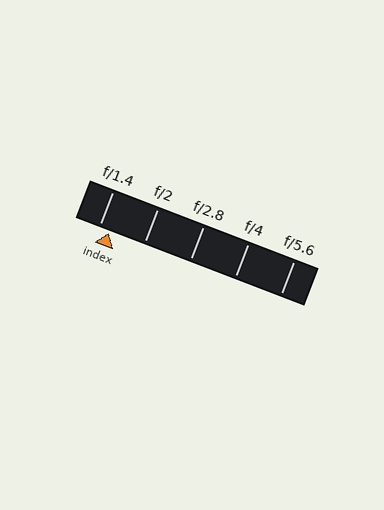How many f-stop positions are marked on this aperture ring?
There are 5 f-stop positions marked.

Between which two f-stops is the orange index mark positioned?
The index mark is between f/1.4 and f/2.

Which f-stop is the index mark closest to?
The index mark is closest to f/1.4.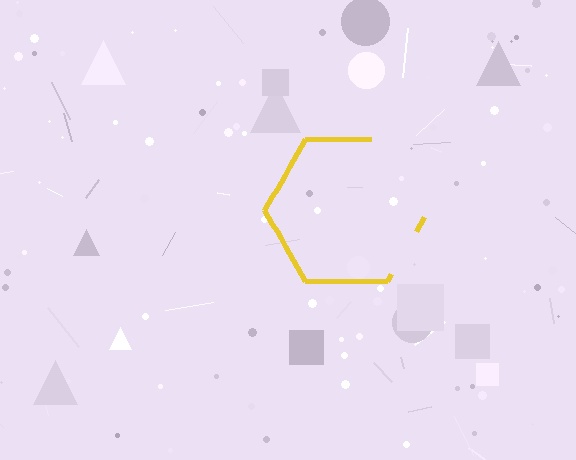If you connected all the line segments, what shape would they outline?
They would outline a hexagon.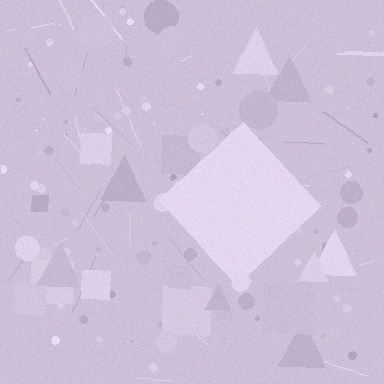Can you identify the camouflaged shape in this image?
The camouflaged shape is a diamond.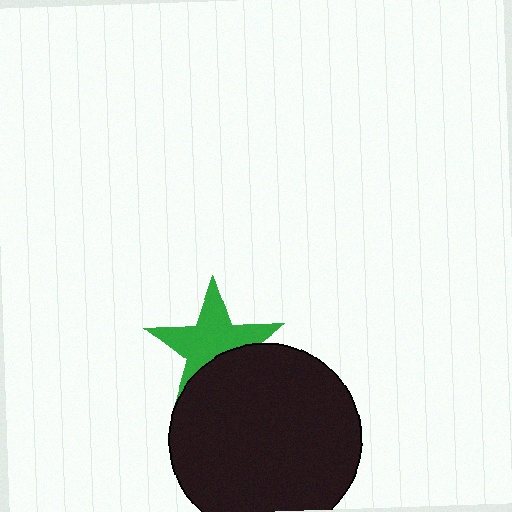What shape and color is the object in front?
The object in front is a black circle.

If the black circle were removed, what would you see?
You would see the complete green star.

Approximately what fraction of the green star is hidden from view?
Roughly 35% of the green star is hidden behind the black circle.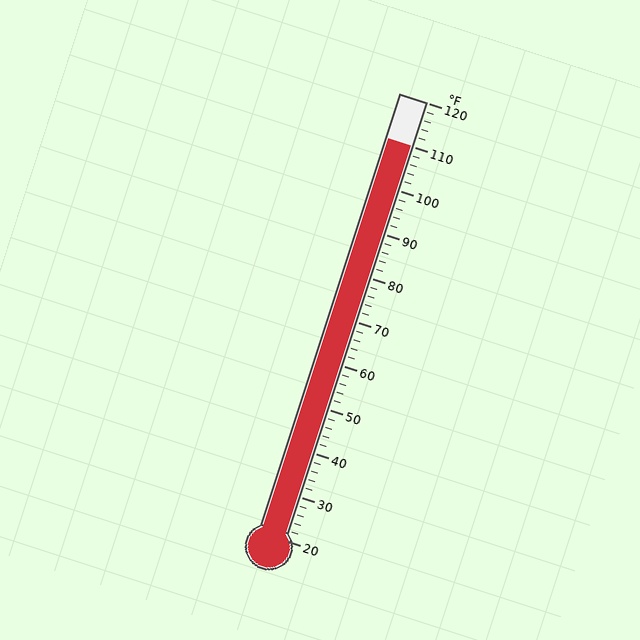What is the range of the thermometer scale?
The thermometer scale ranges from 20°F to 120°F.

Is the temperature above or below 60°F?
The temperature is above 60°F.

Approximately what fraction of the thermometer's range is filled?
The thermometer is filled to approximately 90% of its range.